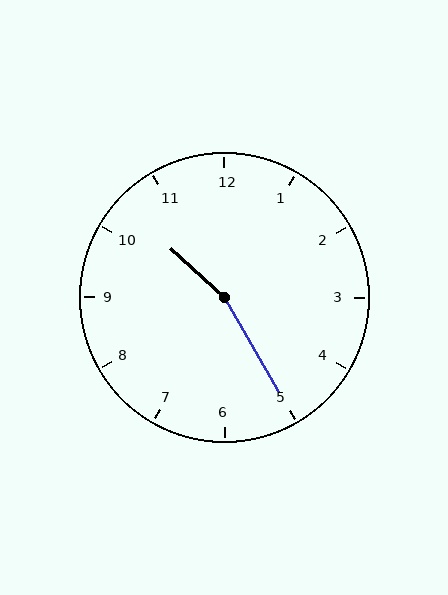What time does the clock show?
10:25.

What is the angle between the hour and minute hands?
Approximately 162 degrees.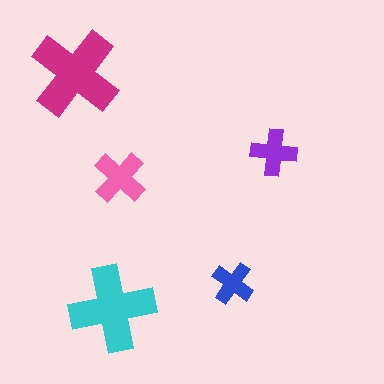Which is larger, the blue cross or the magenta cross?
The magenta one.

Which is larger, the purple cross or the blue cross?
The purple one.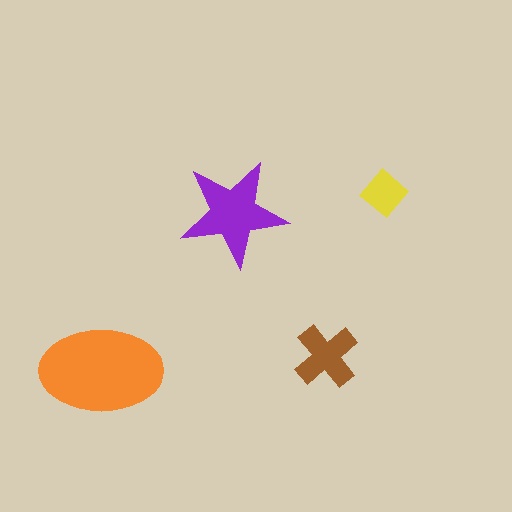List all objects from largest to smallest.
The orange ellipse, the purple star, the brown cross, the yellow diamond.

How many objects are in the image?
There are 4 objects in the image.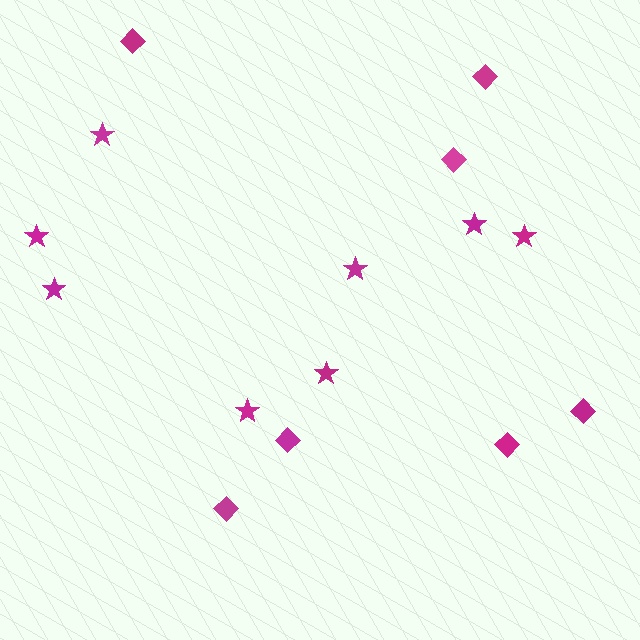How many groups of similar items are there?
There are 2 groups: one group of stars (8) and one group of diamonds (7).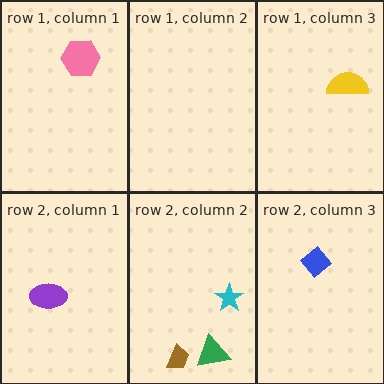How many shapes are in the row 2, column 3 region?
1.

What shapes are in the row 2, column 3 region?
The blue diamond.